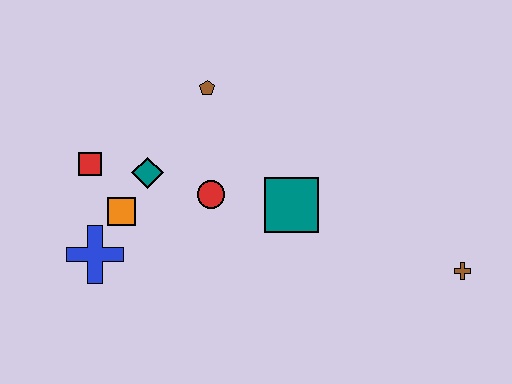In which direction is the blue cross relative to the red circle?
The blue cross is to the left of the red circle.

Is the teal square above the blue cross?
Yes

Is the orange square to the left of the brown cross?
Yes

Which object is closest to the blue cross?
The orange square is closest to the blue cross.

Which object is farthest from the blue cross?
The brown cross is farthest from the blue cross.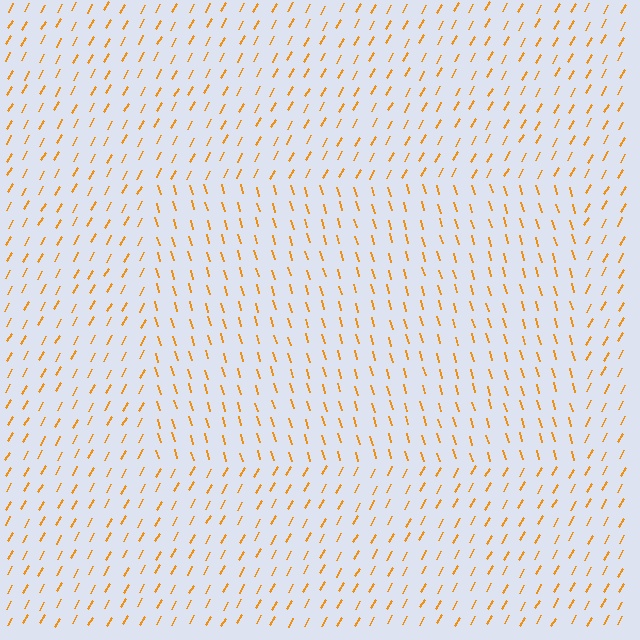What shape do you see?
I see a rectangle.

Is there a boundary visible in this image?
Yes, there is a texture boundary formed by a change in line orientation.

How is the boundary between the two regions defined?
The boundary is defined purely by a change in line orientation (approximately 45 degrees difference). All lines are the same color and thickness.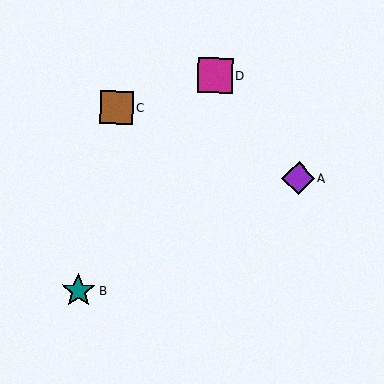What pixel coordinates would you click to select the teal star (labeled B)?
Click at (78, 290) to select the teal star B.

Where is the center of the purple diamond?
The center of the purple diamond is at (298, 178).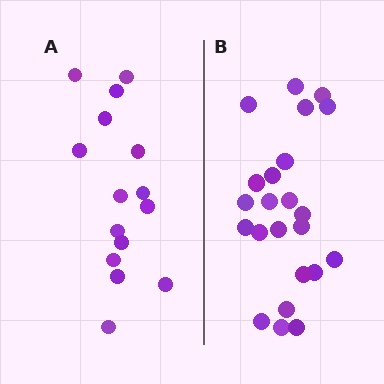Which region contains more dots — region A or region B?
Region B (the right region) has more dots.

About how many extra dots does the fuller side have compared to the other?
Region B has roughly 8 or so more dots than region A.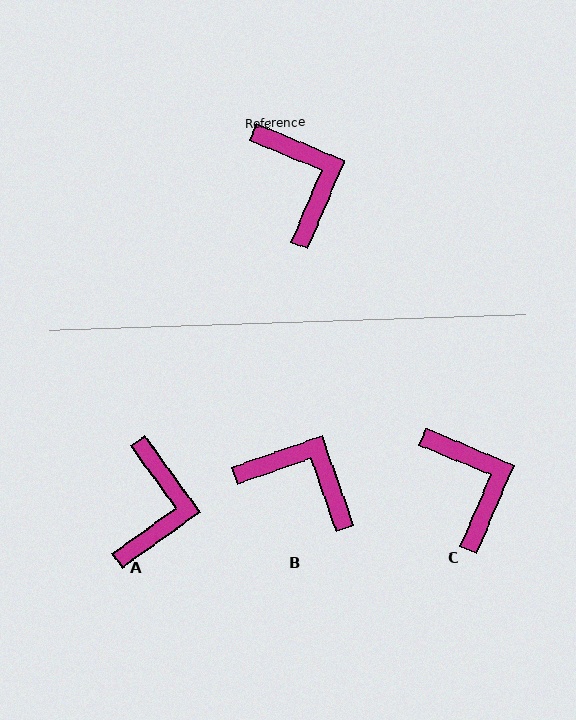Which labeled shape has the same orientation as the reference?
C.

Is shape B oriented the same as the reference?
No, it is off by about 42 degrees.